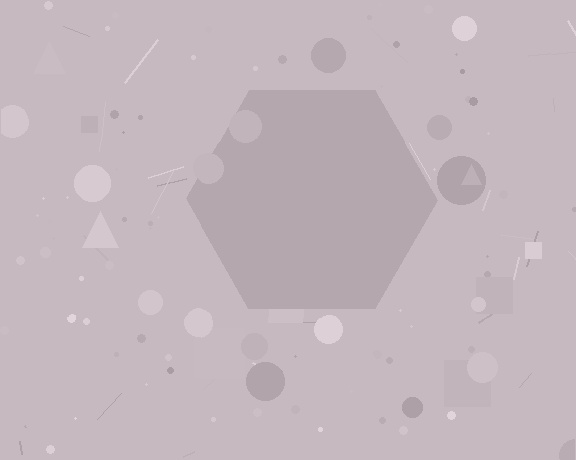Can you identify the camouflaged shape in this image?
The camouflaged shape is a hexagon.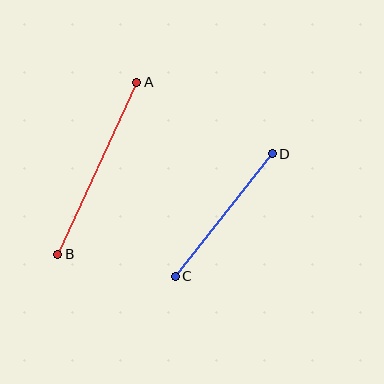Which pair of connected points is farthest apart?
Points A and B are farthest apart.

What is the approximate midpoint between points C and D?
The midpoint is at approximately (224, 215) pixels.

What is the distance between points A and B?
The distance is approximately 189 pixels.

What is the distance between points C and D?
The distance is approximately 156 pixels.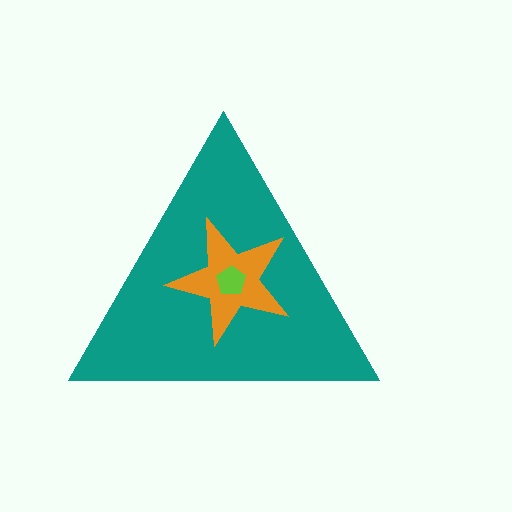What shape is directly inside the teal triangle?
The orange star.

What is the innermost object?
The lime pentagon.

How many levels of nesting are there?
3.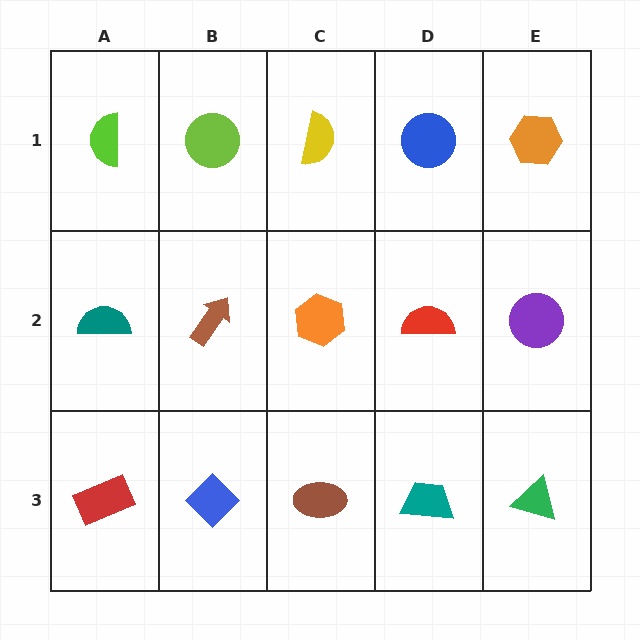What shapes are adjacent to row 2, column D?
A blue circle (row 1, column D), a teal trapezoid (row 3, column D), an orange hexagon (row 2, column C), a purple circle (row 2, column E).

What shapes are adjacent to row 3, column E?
A purple circle (row 2, column E), a teal trapezoid (row 3, column D).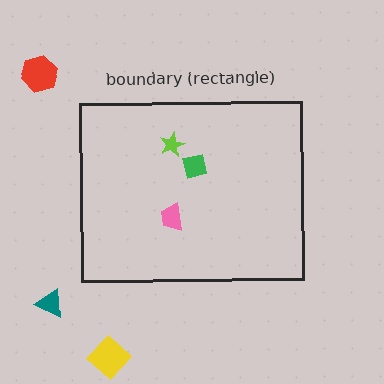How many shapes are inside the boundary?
3 inside, 3 outside.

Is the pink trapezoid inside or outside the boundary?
Inside.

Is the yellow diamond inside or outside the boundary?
Outside.